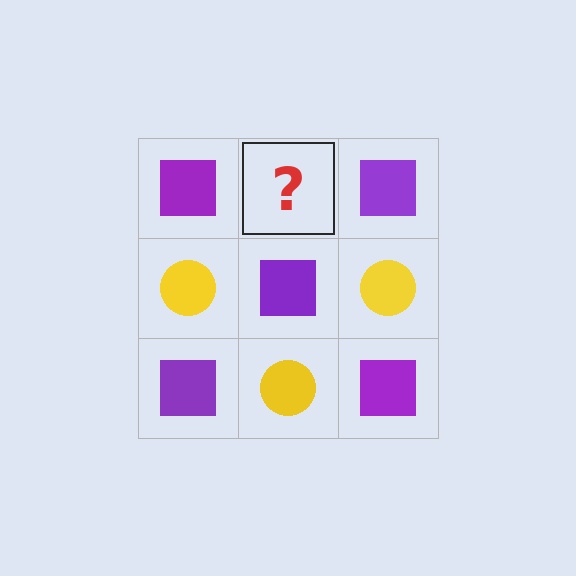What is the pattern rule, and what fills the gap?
The rule is that it alternates purple square and yellow circle in a checkerboard pattern. The gap should be filled with a yellow circle.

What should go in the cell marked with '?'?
The missing cell should contain a yellow circle.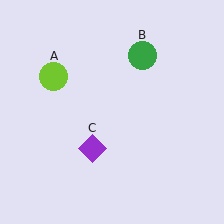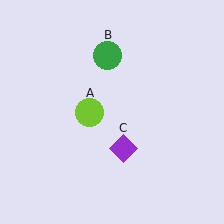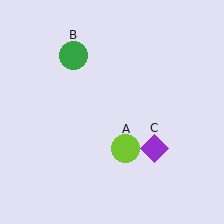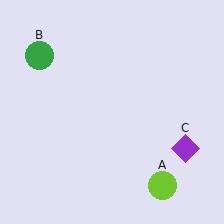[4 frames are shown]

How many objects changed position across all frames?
3 objects changed position: lime circle (object A), green circle (object B), purple diamond (object C).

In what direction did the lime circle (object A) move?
The lime circle (object A) moved down and to the right.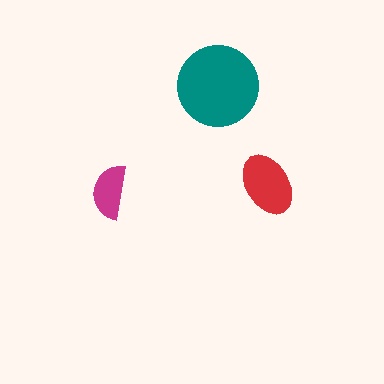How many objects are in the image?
There are 3 objects in the image.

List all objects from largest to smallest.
The teal circle, the red ellipse, the magenta semicircle.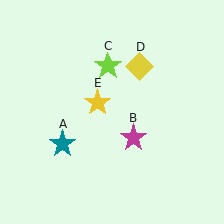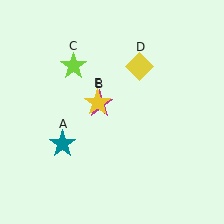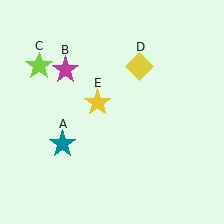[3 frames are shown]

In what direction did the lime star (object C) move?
The lime star (object C) moved left.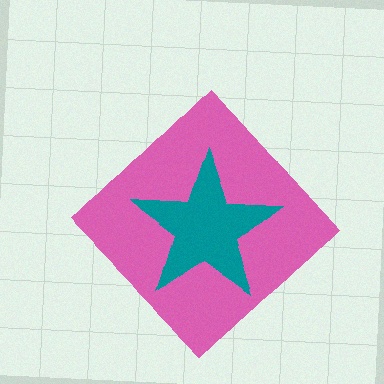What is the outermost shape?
The pink diamond.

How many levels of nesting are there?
2.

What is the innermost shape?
The teal star.